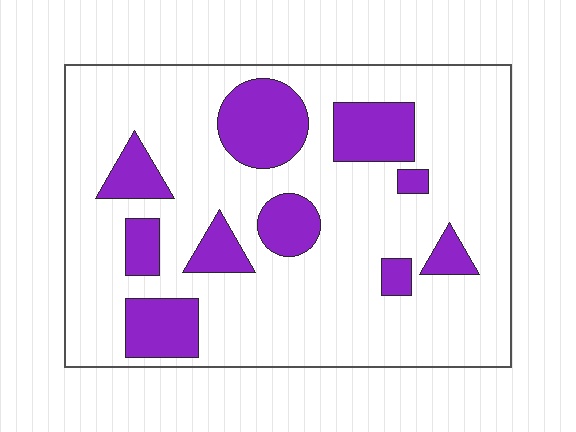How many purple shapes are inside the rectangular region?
10.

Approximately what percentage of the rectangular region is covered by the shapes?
Approximately 20%.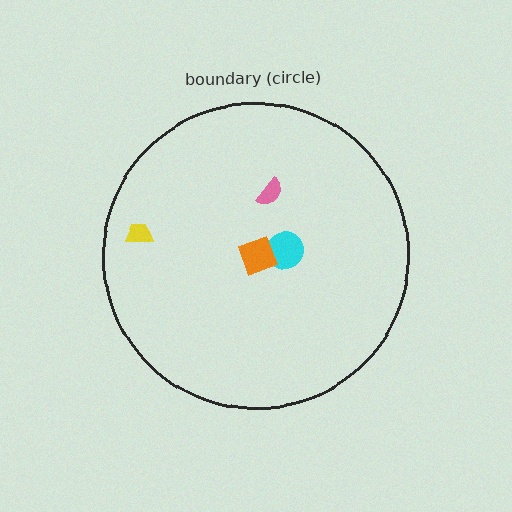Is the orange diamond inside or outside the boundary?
Inside.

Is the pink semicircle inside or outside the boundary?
Inside.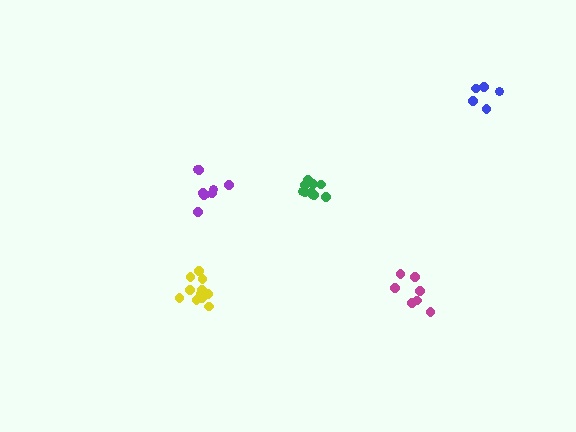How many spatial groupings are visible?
There are 5 spatial groupings.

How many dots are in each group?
Group 1: 5 dots, Group 2: 10 dots, Group 3: 7 dots, Group 4: 11 dots, Group 5: 9 dots (42 total).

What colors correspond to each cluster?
The clusters are colored: blue, green, magenta, yellow, purple.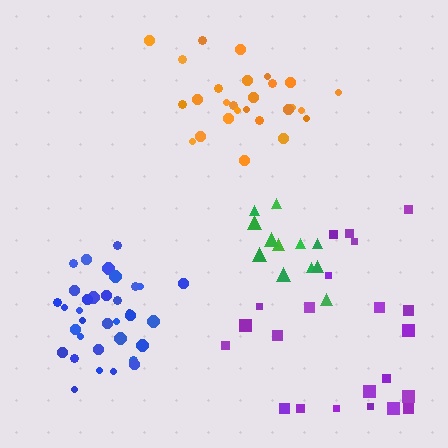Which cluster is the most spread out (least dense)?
Purple.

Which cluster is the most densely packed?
Blue.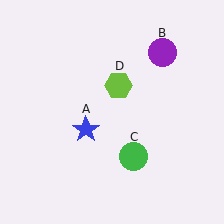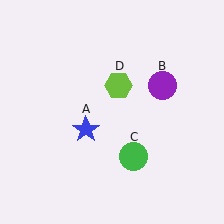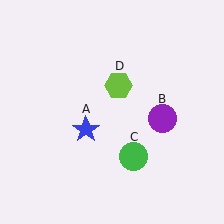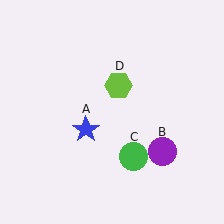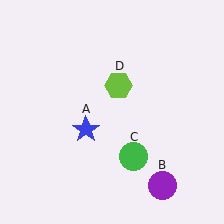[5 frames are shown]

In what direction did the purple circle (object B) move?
The purple circle (object B) moved down.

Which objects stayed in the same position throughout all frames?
Blue star (object A) and green circle (object C) and lime hexagon (object D) remained stationary.